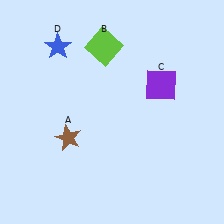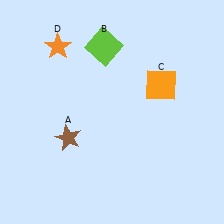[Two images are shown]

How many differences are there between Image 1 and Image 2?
There are 2 differences between the two images.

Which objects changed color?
C changed from purple to orange. D changed from blue to orange.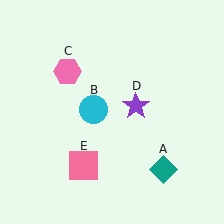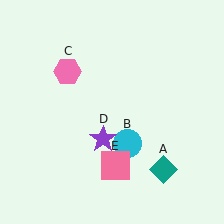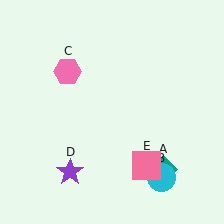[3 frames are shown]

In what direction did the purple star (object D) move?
The purple star (object D) moved down and to the left.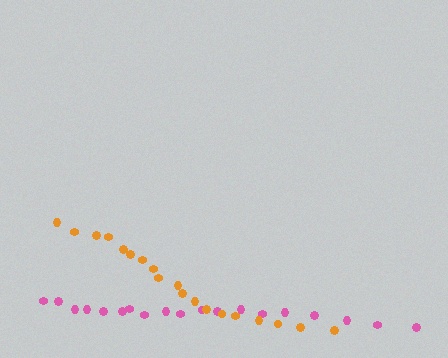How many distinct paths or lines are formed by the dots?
There are 2 distinct paths.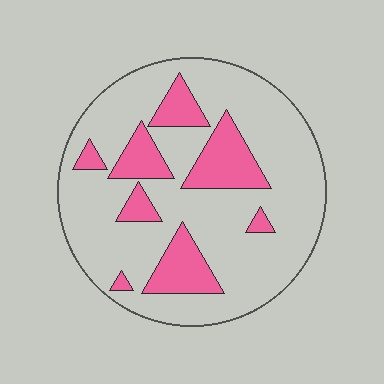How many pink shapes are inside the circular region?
8.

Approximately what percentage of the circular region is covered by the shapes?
Approximately 25%.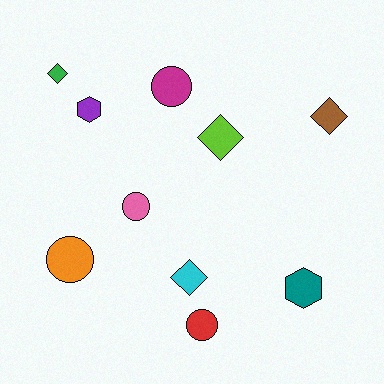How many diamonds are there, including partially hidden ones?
There are 4 diamonds.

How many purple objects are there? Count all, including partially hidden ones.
There is 1 purple object.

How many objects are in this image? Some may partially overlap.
There are 10 objects.